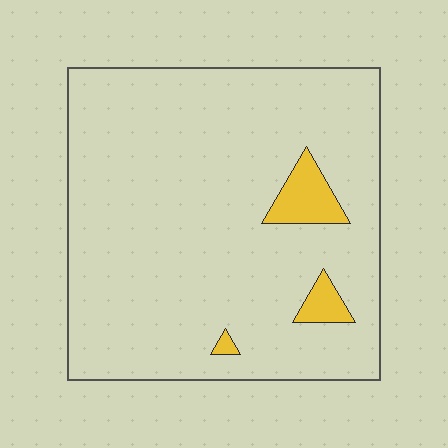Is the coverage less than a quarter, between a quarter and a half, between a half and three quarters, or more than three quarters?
Less than a quarter.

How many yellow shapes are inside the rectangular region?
3.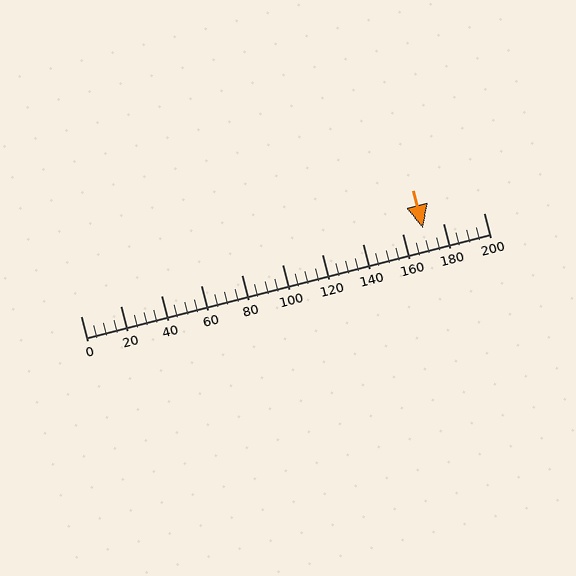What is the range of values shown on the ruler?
The ruler shows values from 0 to 200.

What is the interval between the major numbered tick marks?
The major tick marks are spaced 20 units apart.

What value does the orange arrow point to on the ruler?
The orange arrow points to approximately 170.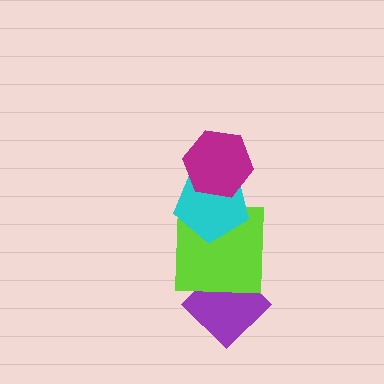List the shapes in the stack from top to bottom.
From top to bottom: the magenta hexagon, the cyan pentagon, the lime square, the purple diamond.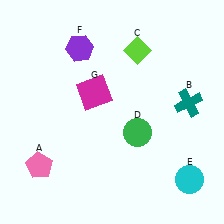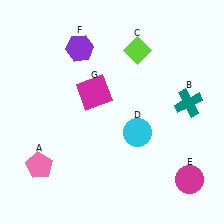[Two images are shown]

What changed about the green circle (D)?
In Image 1, D is green. In Image 2, it changed to cyan.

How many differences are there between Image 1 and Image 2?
There are 2 differences between the two images.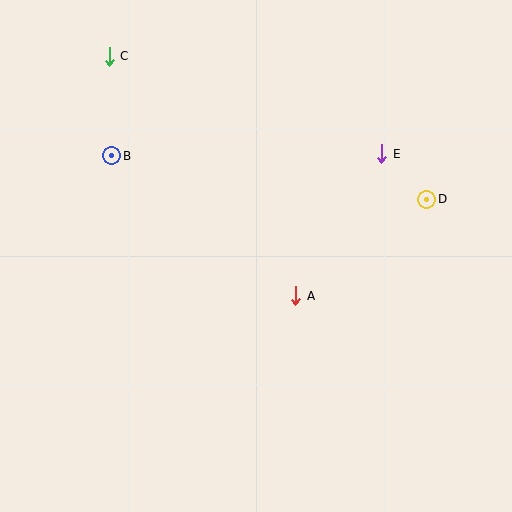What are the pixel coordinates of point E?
Point E is at (382, 154).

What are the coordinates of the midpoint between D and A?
The midpoint between D and A is at (361, 247).